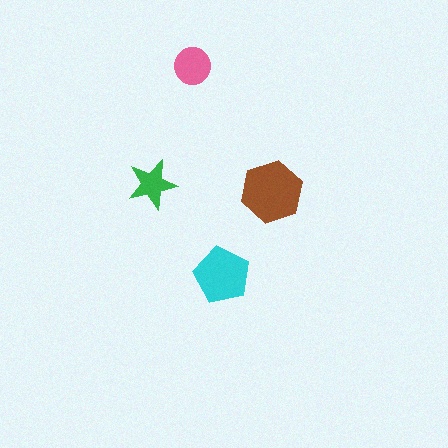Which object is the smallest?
The green star.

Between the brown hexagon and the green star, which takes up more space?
The brown hexagon.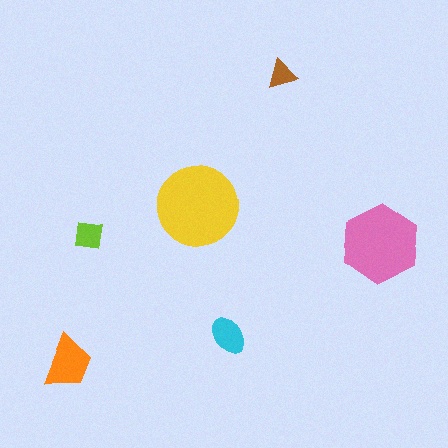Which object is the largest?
The yellow circle.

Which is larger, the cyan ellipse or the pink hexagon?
The pink hexagon.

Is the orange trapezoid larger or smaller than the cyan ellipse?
Larger.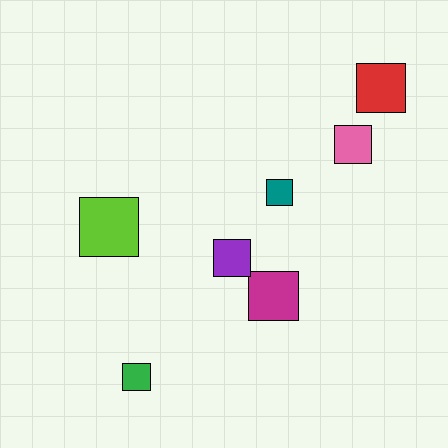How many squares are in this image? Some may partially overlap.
There are 7 squares.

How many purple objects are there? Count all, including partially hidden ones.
There is 1 purple object.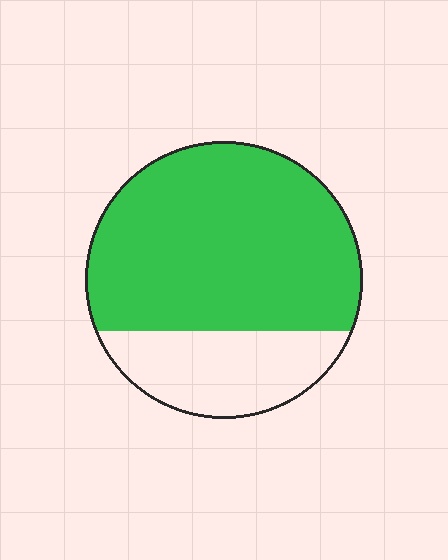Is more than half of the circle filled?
Yes.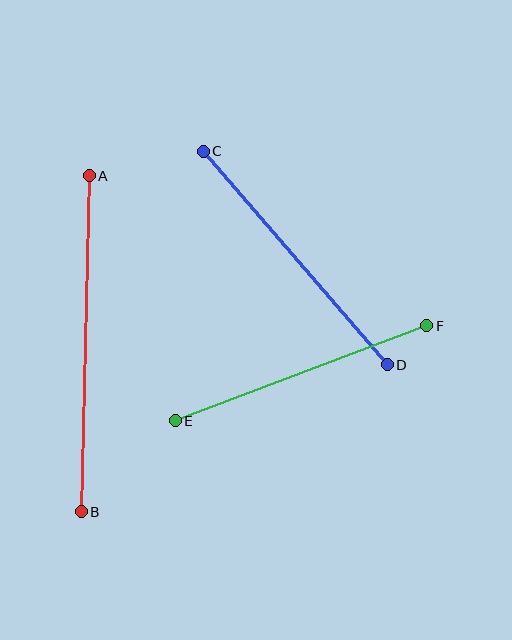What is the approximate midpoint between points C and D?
The midpoint is at approximately (295, 258) pixels.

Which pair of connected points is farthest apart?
Points A and B are farthest apart.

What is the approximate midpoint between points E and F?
The midpoint is at approximately (301, 373) pixels.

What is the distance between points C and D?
The distance is approximately 282 pixels.